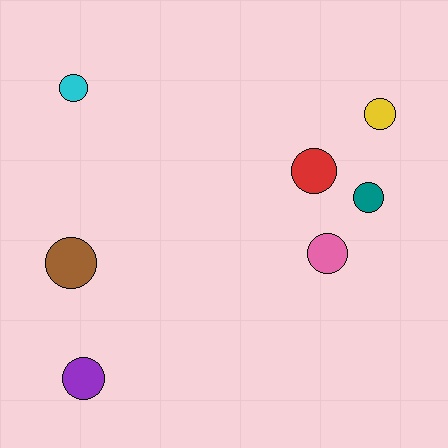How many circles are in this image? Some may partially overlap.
There are 7 circles.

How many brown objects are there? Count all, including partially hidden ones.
There is 1 brown object.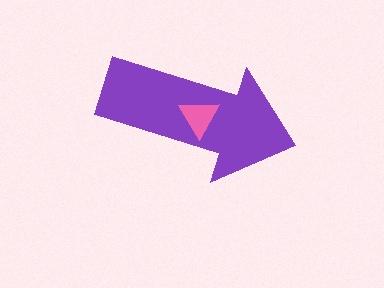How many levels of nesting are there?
2.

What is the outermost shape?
The purple arrow.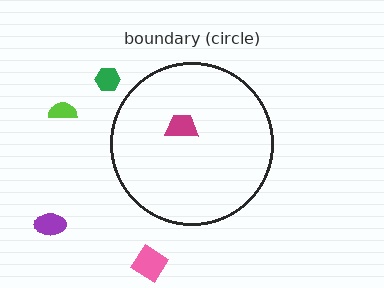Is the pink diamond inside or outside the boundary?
Outside.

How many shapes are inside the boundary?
1 inside, 4 outside.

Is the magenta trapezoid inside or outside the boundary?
Inside.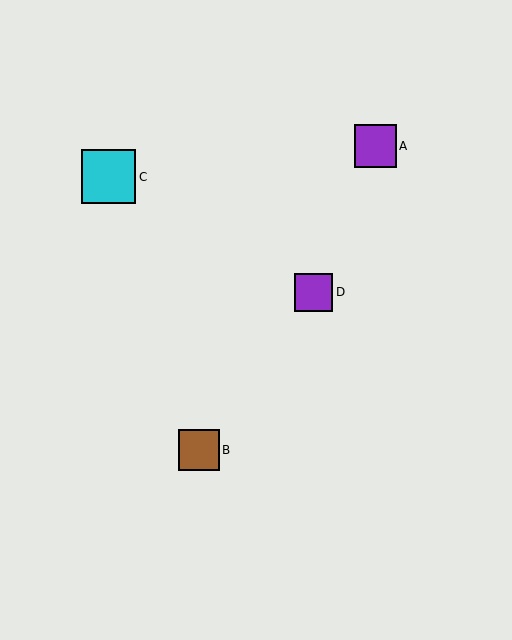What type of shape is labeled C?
Shape C is a cyan square.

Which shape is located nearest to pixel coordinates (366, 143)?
The purple square (labeled A) at (375, 146) is nearest to that location.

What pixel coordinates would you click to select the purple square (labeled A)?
Click at (375, 146) to select the purple square A.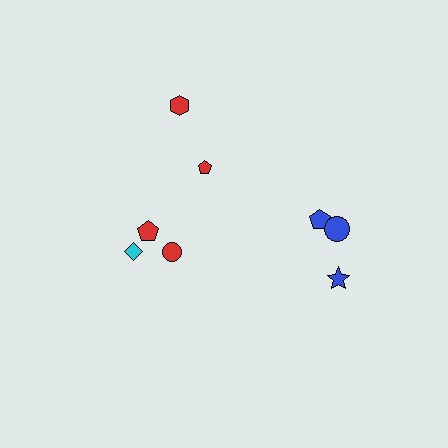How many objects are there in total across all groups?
There are 8 objects.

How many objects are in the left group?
There are 5 objects.